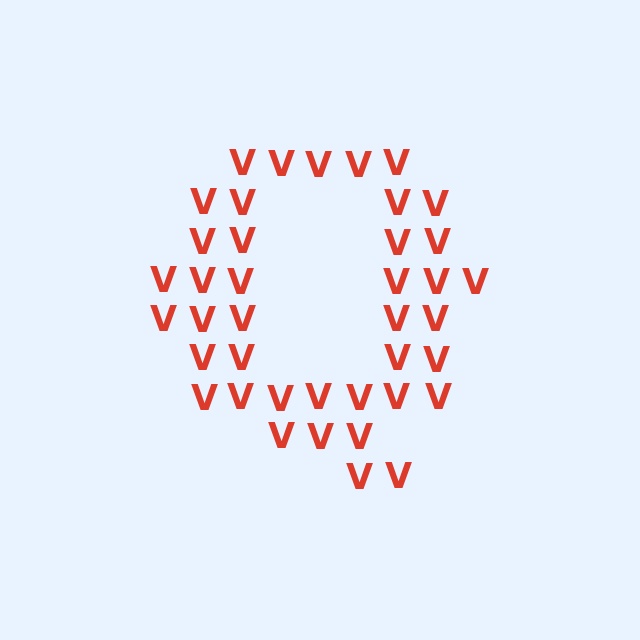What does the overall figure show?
The overall figure shows the letter Q.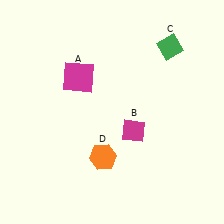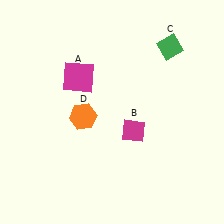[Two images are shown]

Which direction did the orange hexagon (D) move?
The orange hexagon (D) moved up.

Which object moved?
The orange hexagon (D) moved up.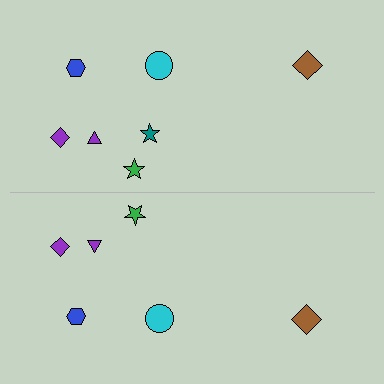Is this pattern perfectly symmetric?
No, the pattern is not perfectly symmetric. A teal star is missing from the bottom side.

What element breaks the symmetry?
A teal star is missing from the bottom side.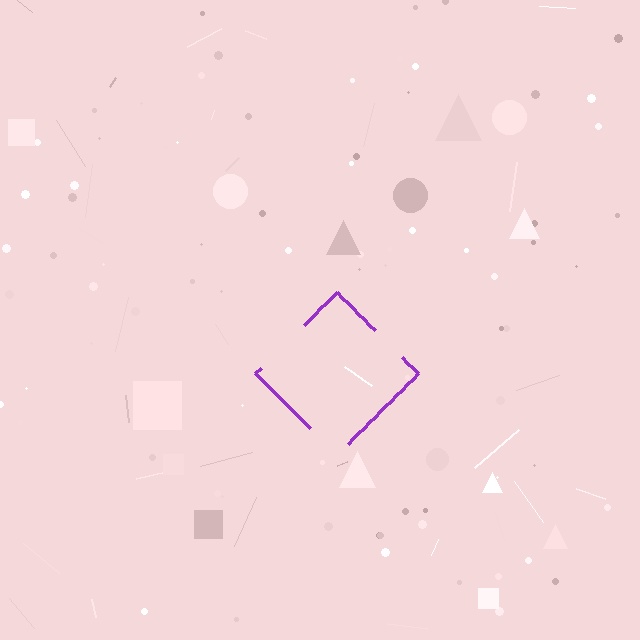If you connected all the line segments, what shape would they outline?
They would outline a diamond.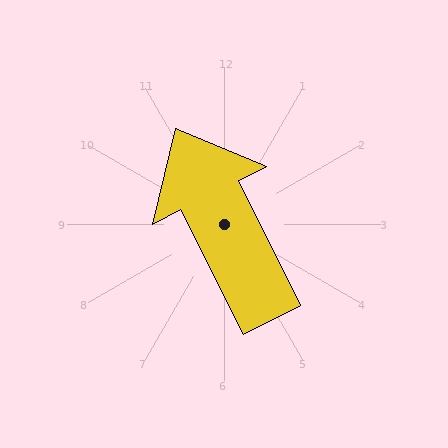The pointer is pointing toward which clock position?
Roughly 11 o'clock.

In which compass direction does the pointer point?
Northwest.